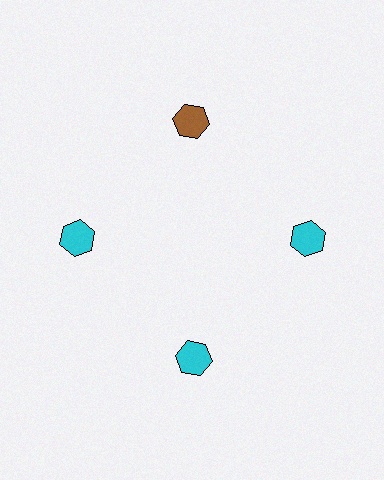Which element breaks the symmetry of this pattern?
The brown hexagon at roughly the 12 o'clock position breaks the symmetry. All other shapes are cyan hexagons.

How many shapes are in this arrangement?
There are 4 shapes arranged in a ring pattern.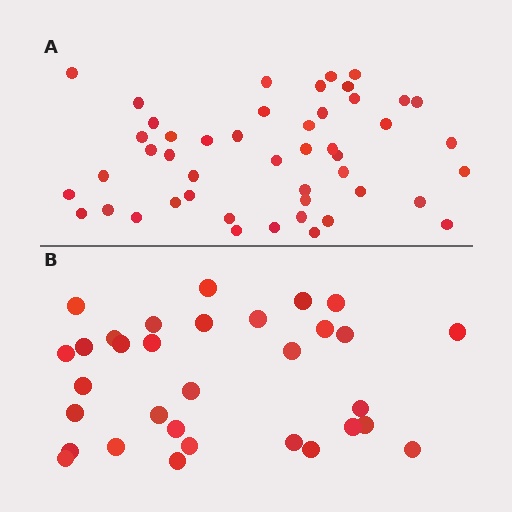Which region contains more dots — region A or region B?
Region A (the top region) has more dots.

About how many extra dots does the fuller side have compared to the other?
Region A has approximately 15 more dots than region B.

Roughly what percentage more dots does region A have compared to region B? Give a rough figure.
About 45% more.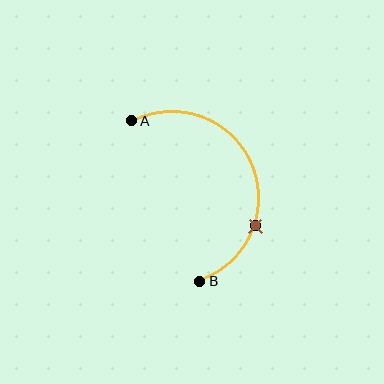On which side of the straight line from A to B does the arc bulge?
The arc bulges to the right of the straight line connecting A and B.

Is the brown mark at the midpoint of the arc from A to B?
No. The brown mark lies on the arc but is closer to endpoint B. The arc midpoint would be at the point on the curve equidistant along the arc from both A and B.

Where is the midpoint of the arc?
The arc midpoint is the point on the curve farthest from the straight line joining A and B. It sits to the right of that line.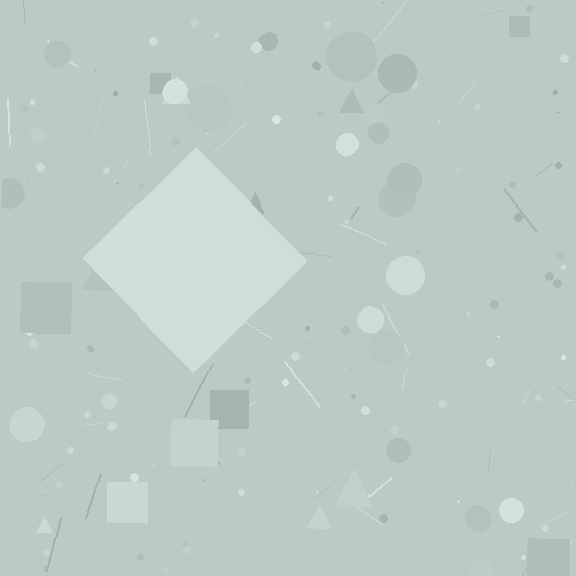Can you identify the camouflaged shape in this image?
The camouflaged shape is a diamond.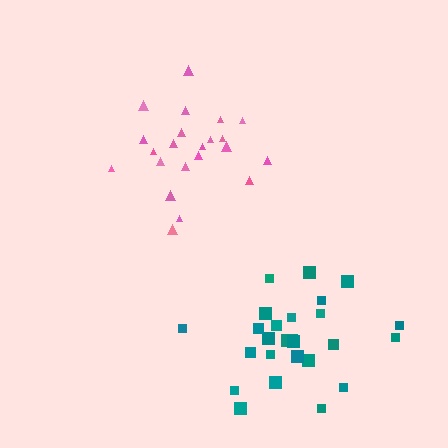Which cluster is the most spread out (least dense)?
Pink.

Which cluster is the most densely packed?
Teal.